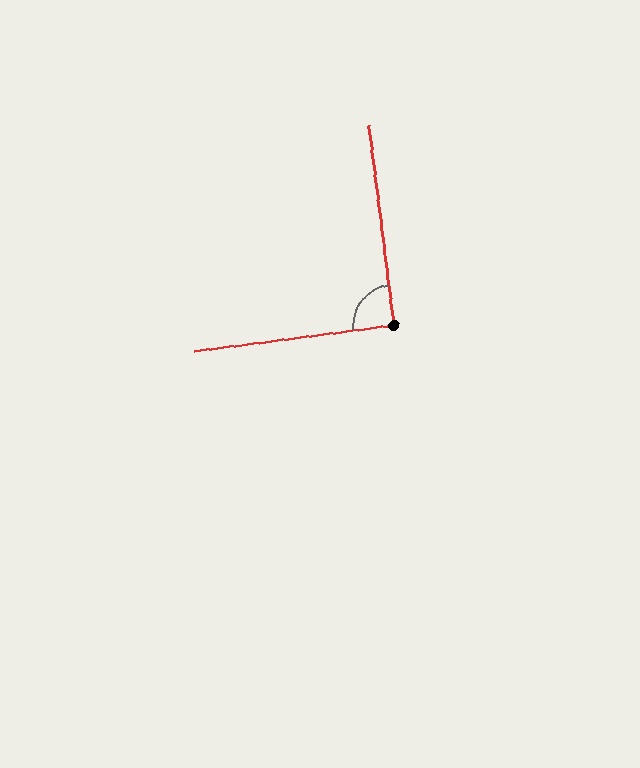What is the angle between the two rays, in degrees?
Approximately 90 degrees.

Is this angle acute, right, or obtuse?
It is approximately a right angle.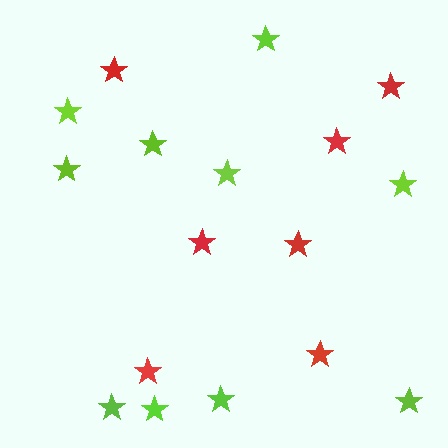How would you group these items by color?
There are 2 groups: one group of lime stars (10) and one group of red stars (7).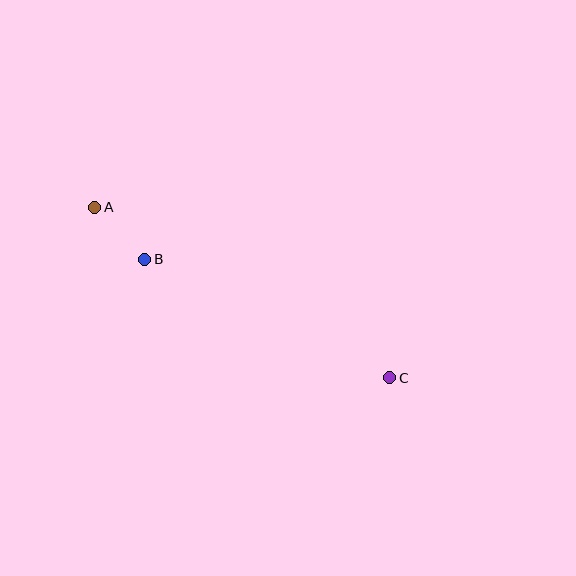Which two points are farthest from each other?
Points A and C are farthest from each other.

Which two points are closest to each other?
Points A and B are closest to each other.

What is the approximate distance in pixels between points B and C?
The distance between B and C is approximately 272 pixels.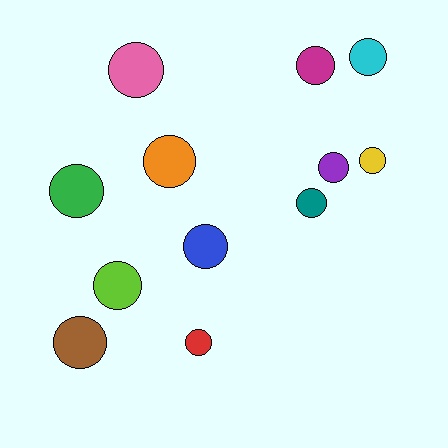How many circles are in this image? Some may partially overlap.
There are 12 circles.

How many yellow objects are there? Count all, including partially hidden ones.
There is 1 yellow object.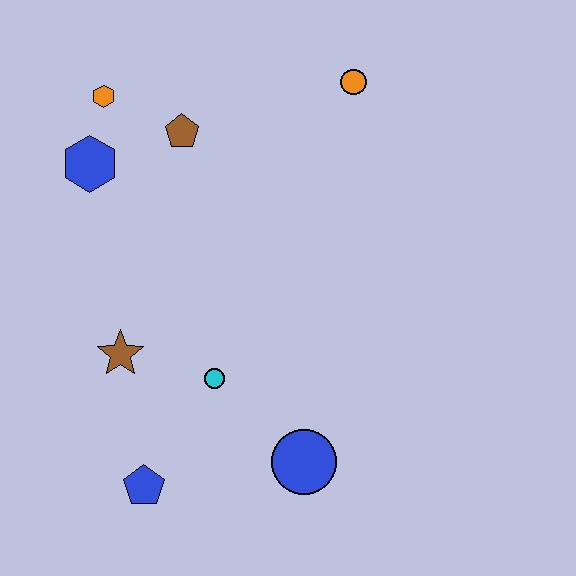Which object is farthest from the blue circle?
The orange hexagon is farthest from the blue circle.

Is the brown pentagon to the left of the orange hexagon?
No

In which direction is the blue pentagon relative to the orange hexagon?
The blue pentagon is below the orange hexagon.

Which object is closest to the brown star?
The cyan circle is closest to the brown star.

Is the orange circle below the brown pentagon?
No